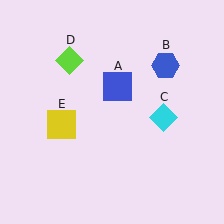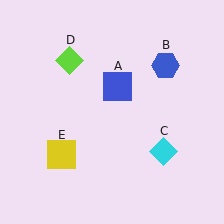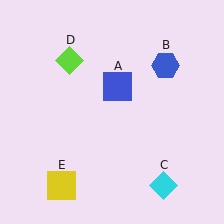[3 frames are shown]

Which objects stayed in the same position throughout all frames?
Blue square (object A) and blue hexagon (object B) and lime diamond (object D) remained stationary.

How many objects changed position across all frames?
2 objects changed position: cyan diamond (object C), yellow square (object E).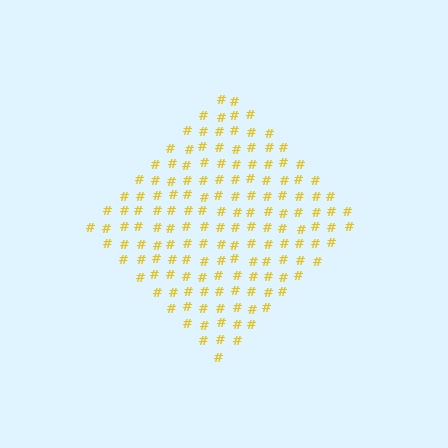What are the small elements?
The small elements are hash symbols.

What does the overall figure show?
The overall figure shows a diamond.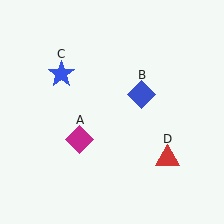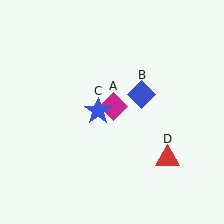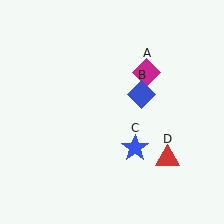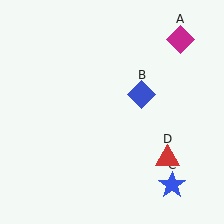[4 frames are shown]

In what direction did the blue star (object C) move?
The blue star (object C) moved down and to the right.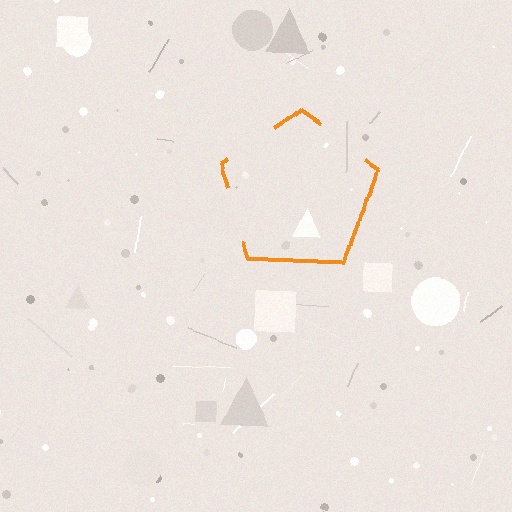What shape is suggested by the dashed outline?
The dashed outline suggests a pentagon.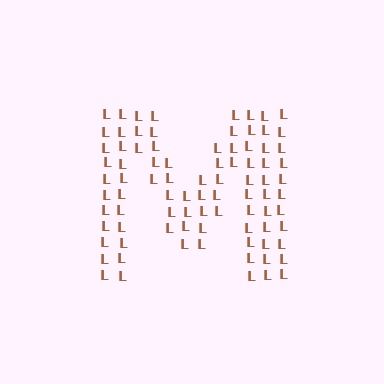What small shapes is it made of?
It is made of small letter L's.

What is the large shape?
The large shape is the letter M.